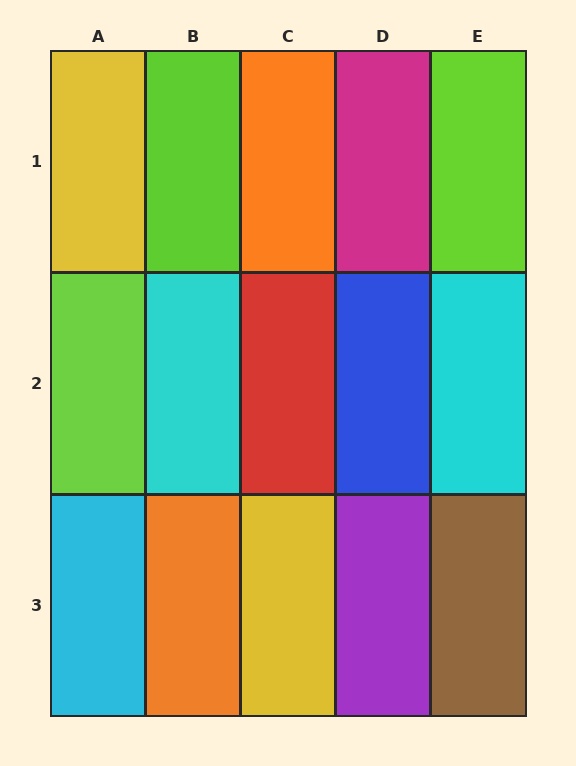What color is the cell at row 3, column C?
Yellow.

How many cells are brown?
1 cell is brown.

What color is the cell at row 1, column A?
Yellow.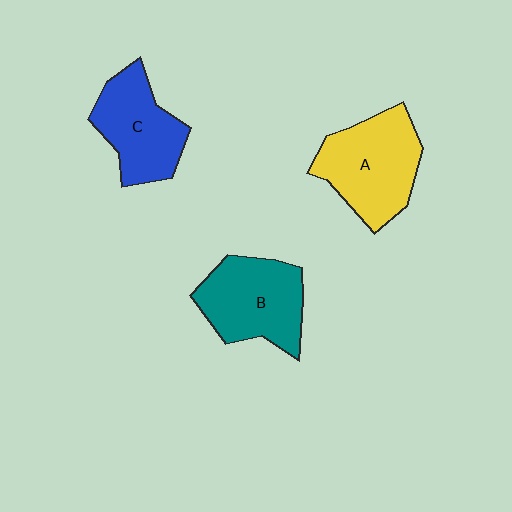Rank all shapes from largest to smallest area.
From largest to smallest: A (yellow), B (teal), C (blue).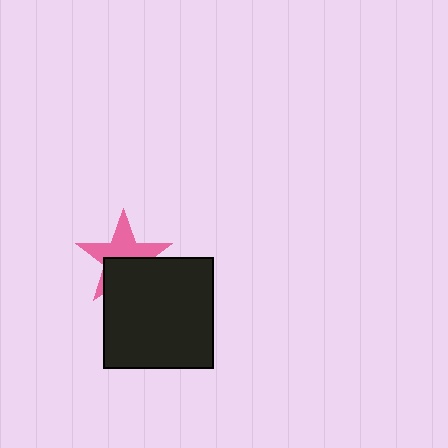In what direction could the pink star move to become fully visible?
The pink star could move up. That would shift it out from behind the black square entirely.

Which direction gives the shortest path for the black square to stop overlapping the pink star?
Moving down gives the shortest separation.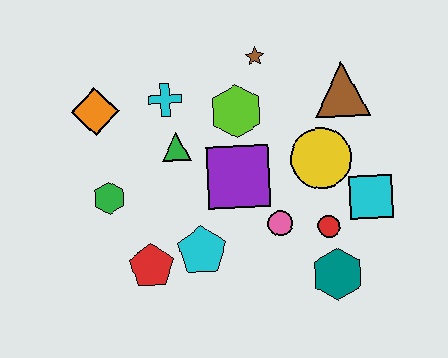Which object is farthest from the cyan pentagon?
The brown triangle is farthest from the cyan pentagon.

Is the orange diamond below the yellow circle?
No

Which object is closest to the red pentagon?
The cyan pentagon is closest to the red pentagon.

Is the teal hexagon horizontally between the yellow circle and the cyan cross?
No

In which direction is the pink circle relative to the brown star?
The pink circle is below the brown star.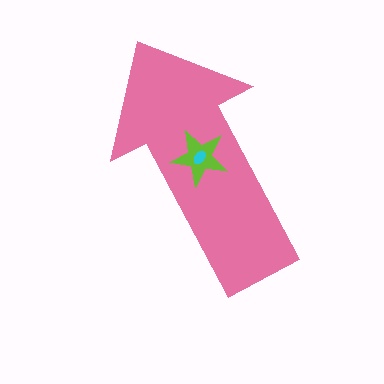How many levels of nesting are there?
3.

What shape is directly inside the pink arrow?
The lime star.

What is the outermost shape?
The pink arrow.